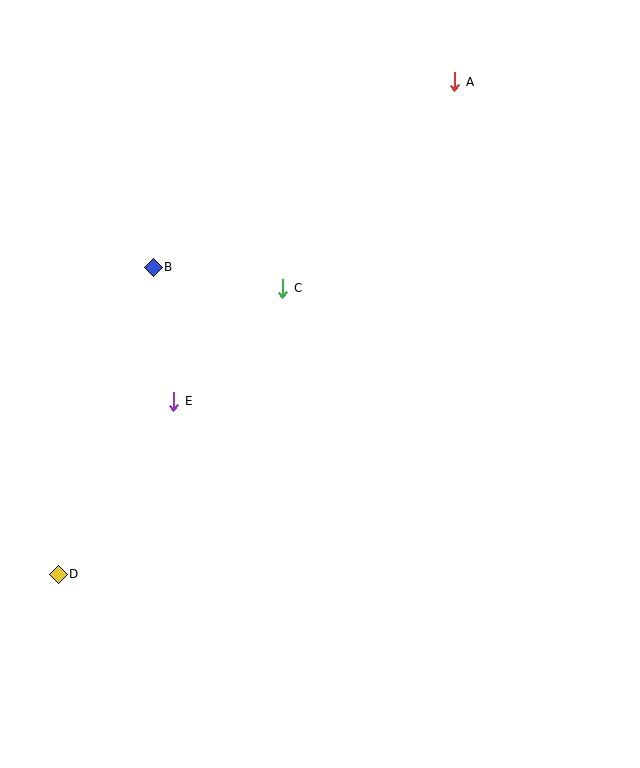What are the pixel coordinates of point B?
Point B is at (153, 267).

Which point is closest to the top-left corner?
Point B is closest to the top-left corner.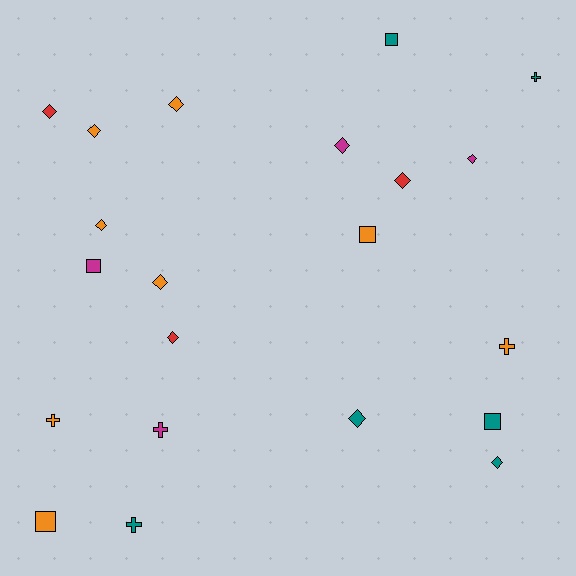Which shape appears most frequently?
Diamond, with 11 objects.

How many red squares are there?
There are no red squares.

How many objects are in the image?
There are 21 objects.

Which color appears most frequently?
Orange, with 8 objects.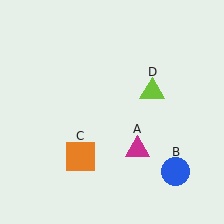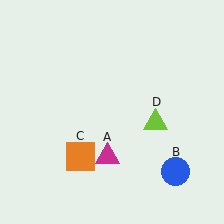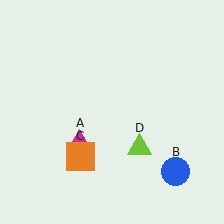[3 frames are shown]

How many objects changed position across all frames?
2 objects changed position: magenta triangle (object A), lime triangle (object D).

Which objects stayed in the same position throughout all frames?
Blue circle (object B) and orange square (object C) remained stationary.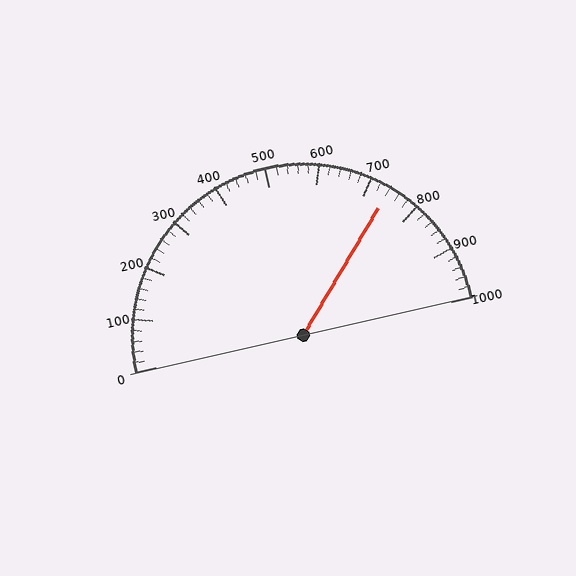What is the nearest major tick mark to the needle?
The nearest major tick mark is 700.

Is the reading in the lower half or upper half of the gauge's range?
The reading is in the upper half of the range (0 to 1000).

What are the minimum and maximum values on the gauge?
The gauge ranges from 0 to 1000.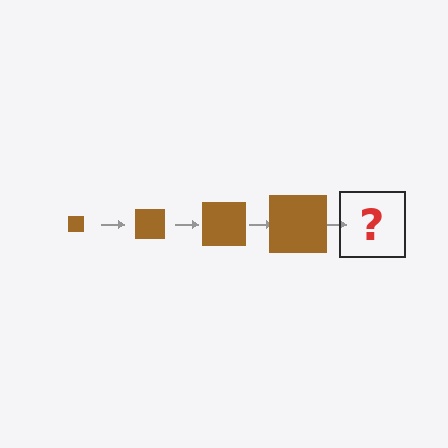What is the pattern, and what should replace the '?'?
The pattern is that the square gets progressively larger each step. The '?' should be a brown square, larger than the previous one.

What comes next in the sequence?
The next element should be a brown square, larger than the previous one.